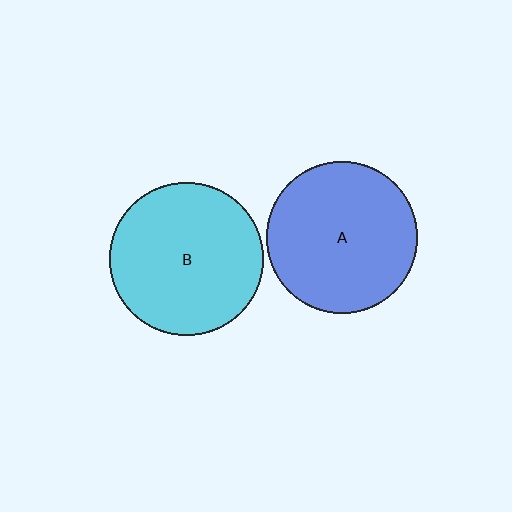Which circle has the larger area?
Circle B (cyan).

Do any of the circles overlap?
No, none of the circles overlap.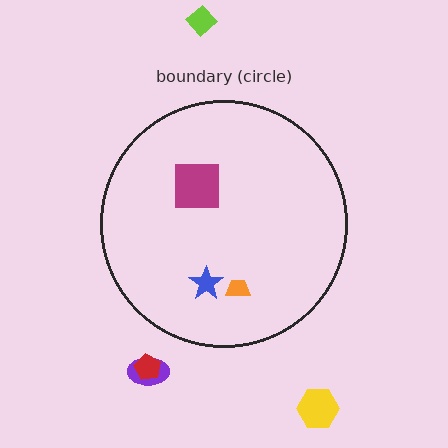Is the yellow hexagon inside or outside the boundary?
Outside.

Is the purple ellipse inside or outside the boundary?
Outside.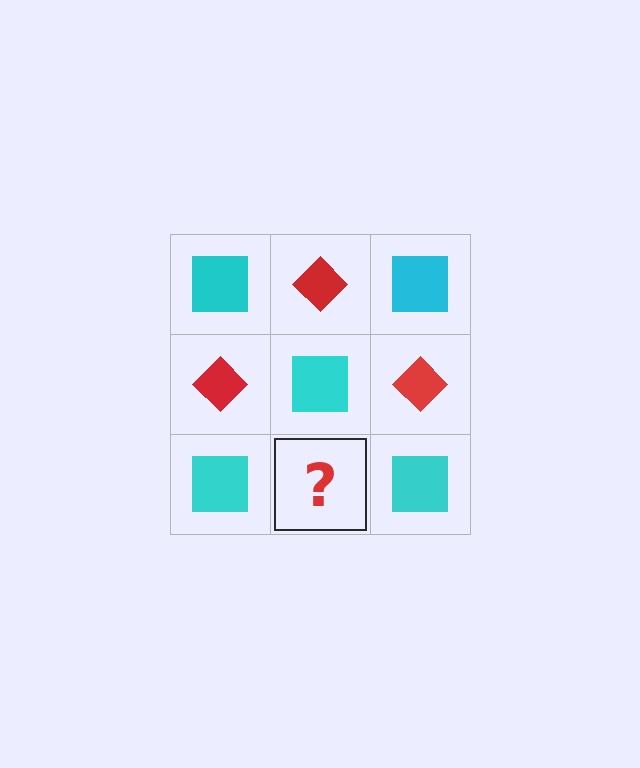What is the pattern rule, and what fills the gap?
The rule is that it alternates cyan square and red diamond in a checkerboard pattern. The gap should be filled with a red diamond.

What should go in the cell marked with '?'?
The missing cell should contain a red diamond.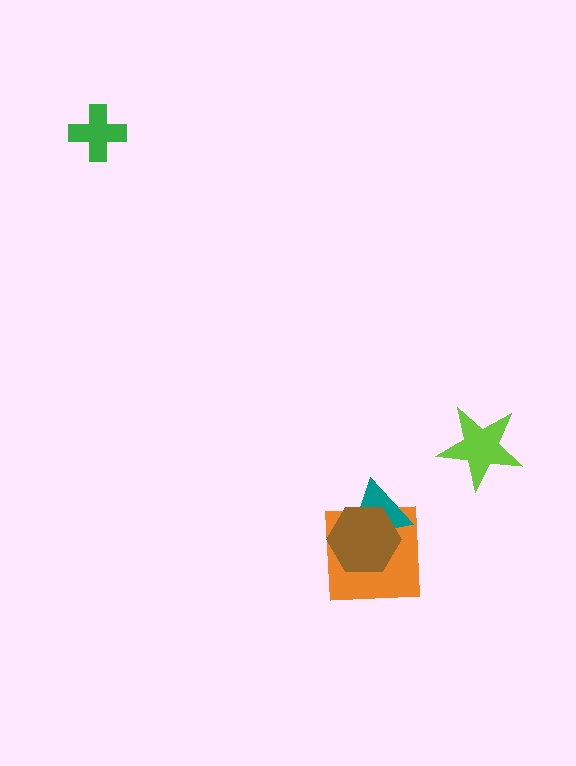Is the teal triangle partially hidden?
Yes, it is partially covered by another shape.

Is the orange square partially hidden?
Yes, it is partially covered by another shape.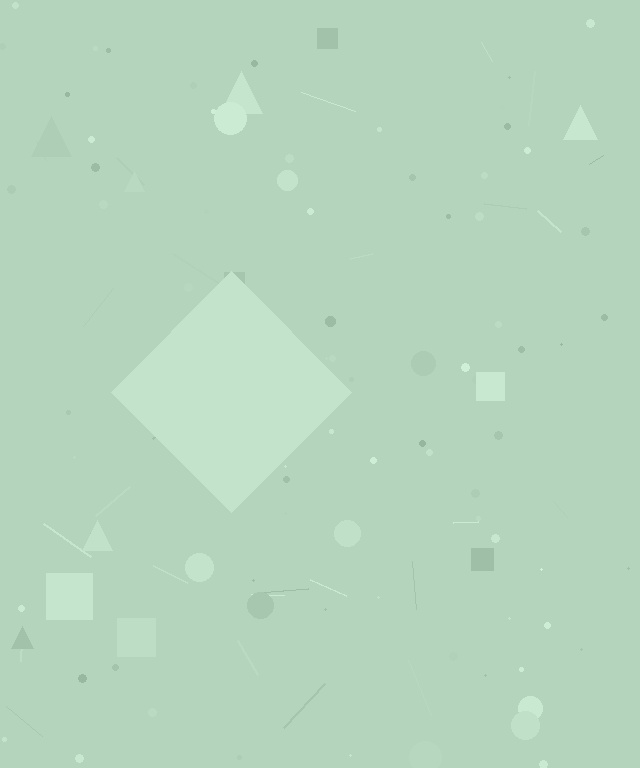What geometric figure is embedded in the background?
A diamond is embedded in the background.